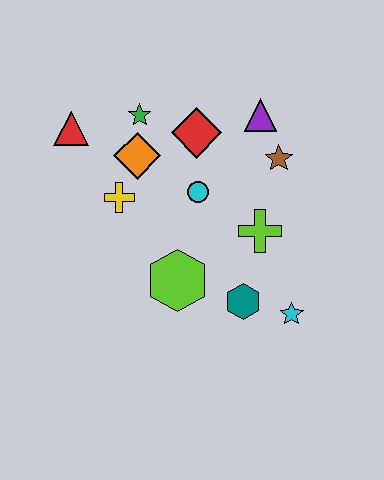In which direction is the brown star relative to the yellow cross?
The brown star is to the right of the yellow cross.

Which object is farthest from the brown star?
The red triangle is farthest from the brown star.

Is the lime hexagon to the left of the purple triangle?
Yes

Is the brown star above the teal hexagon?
Yes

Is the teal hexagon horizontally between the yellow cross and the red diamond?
No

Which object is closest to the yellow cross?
The orange diamond is closest to the yellow cross.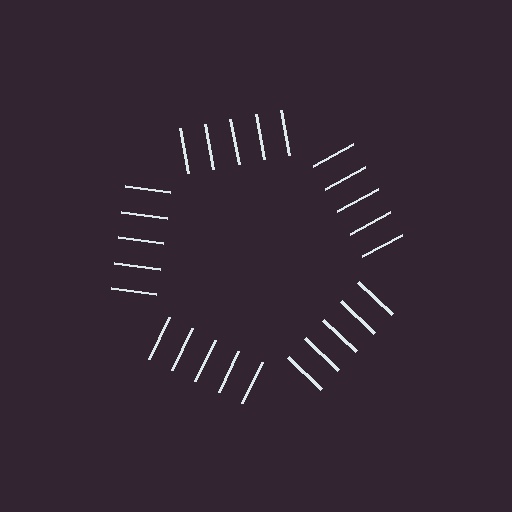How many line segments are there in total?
25 — 5 along each of the 5 edges.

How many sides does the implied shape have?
5 sides — the line-ends trace a pentagon.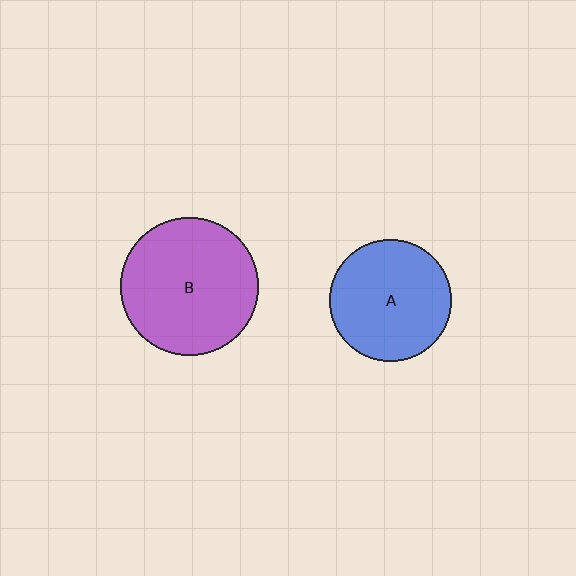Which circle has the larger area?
Circle B (purple).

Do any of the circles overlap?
No, none of the circles overlap.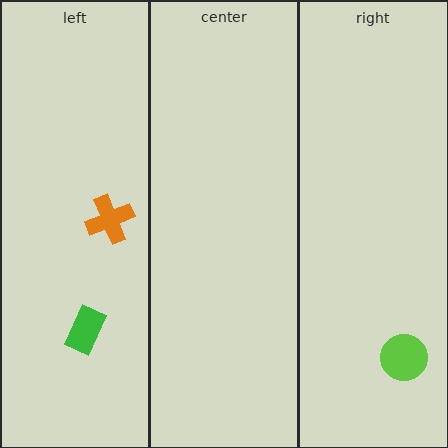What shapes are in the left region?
The green rectangle, the orange cross.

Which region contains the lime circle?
The right region.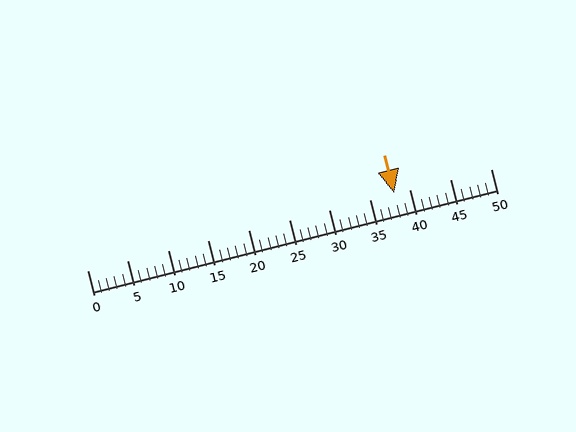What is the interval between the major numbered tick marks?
The major tick marks are spaced 5 units apart.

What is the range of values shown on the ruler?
The ruler shows values from 0 to 50.